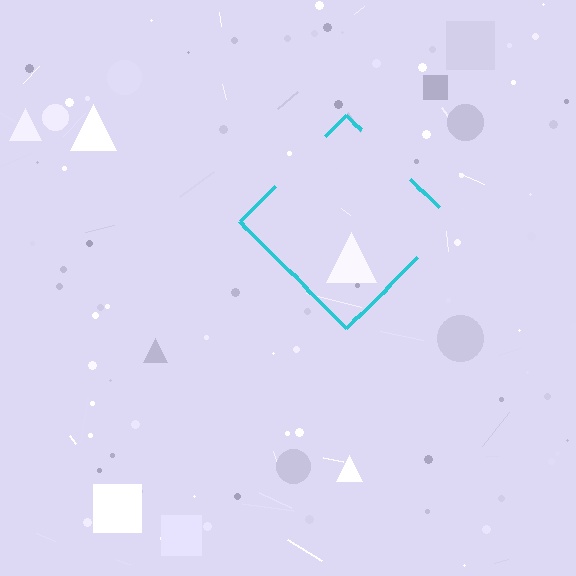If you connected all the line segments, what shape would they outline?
They would outline a diamond.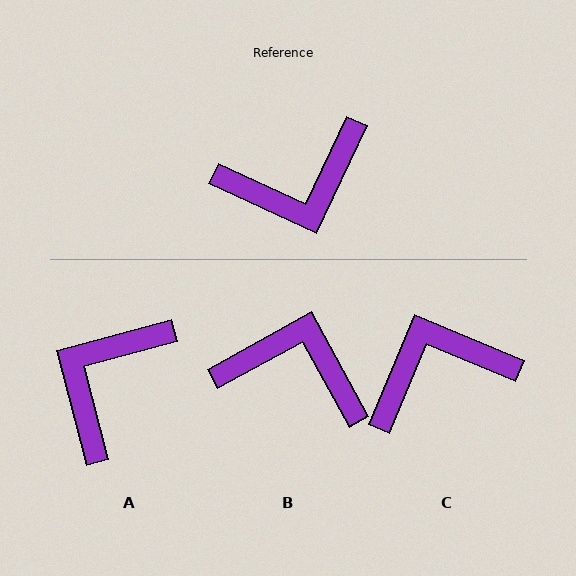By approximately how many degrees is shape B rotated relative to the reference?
Approximately 144 degrees counter-clockwise.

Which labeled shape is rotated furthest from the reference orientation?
C, about 178 degrees away.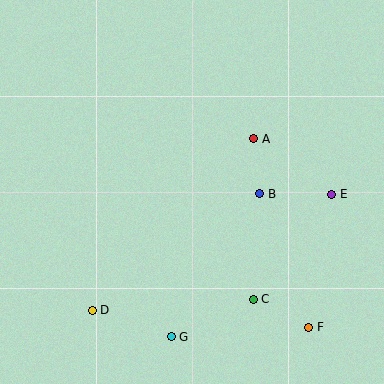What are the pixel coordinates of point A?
Point A is at (254, 139).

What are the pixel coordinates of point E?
Point E is at (332, 195).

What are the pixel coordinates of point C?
Point C is at (253, 299).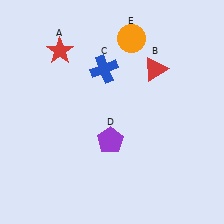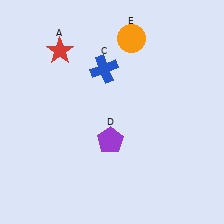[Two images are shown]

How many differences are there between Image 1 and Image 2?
There is 1 difference between the two images.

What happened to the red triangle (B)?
The red triangle (B) was removed in Image 2. It was in the top-right area of Image 1.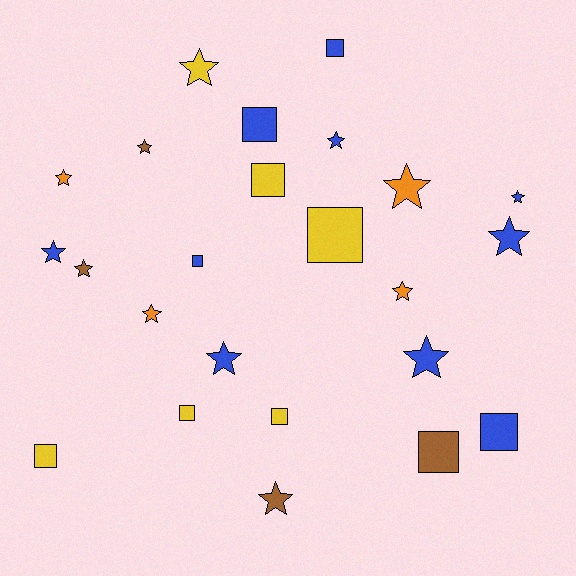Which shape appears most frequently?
Star, with 14 objects.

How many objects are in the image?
There are 24 objects.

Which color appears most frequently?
Blue, with 10 objects.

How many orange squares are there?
There are no orange squares.